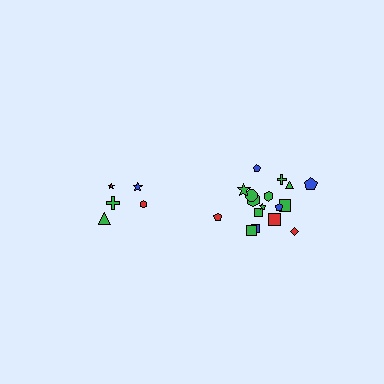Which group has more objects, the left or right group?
The right group.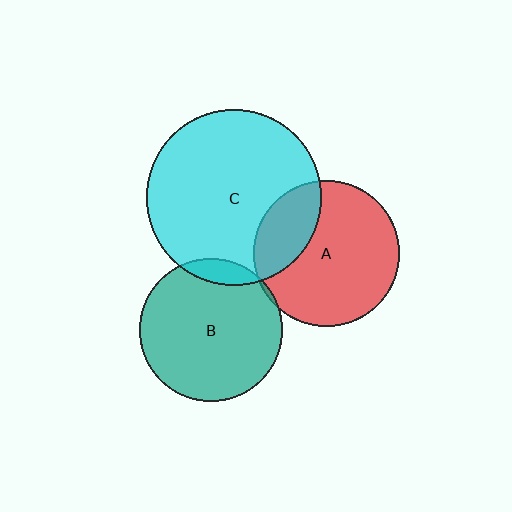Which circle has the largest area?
Circle C (cyan).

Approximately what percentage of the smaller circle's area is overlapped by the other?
Approximately 25%.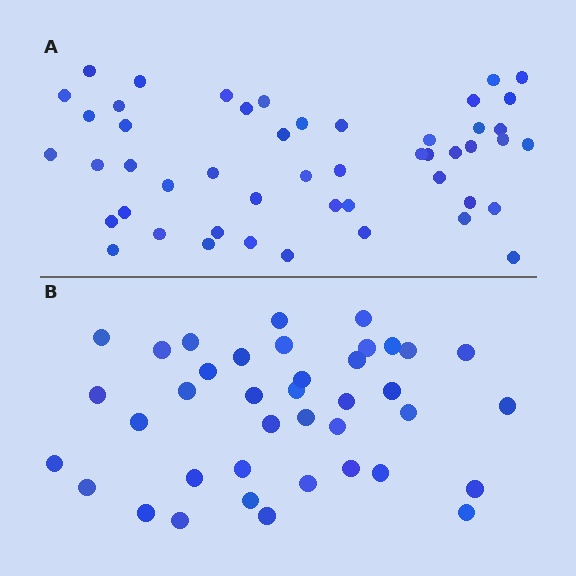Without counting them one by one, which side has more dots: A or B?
Region A (the top region) has more dots.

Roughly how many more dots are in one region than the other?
Region A has roughly 10 or so more dots than region B.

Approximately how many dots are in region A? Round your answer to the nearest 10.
About 50 dots. (The exact count is 49, which rounds to 50.)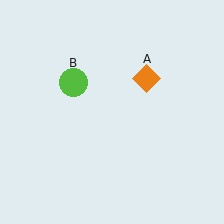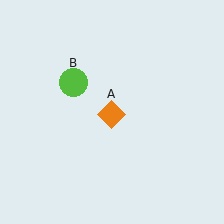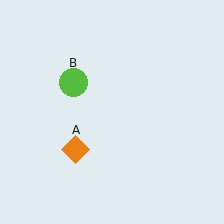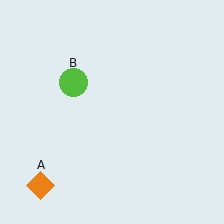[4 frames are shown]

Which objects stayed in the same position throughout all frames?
Lime circle (object B) remained stationary.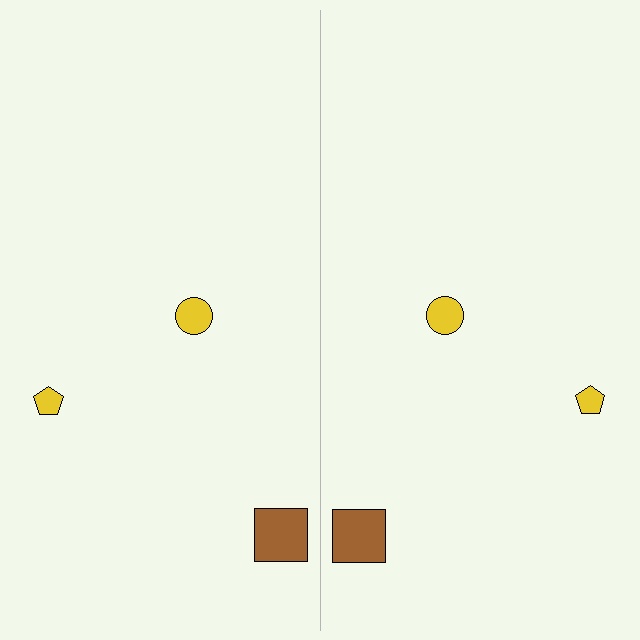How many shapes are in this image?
There are 6 shapes in this image.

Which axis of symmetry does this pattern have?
The pattern has a vertical axis of symmetry running through the center of the image.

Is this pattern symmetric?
Yes, this pattern has bilateral (reflection) symmetry.